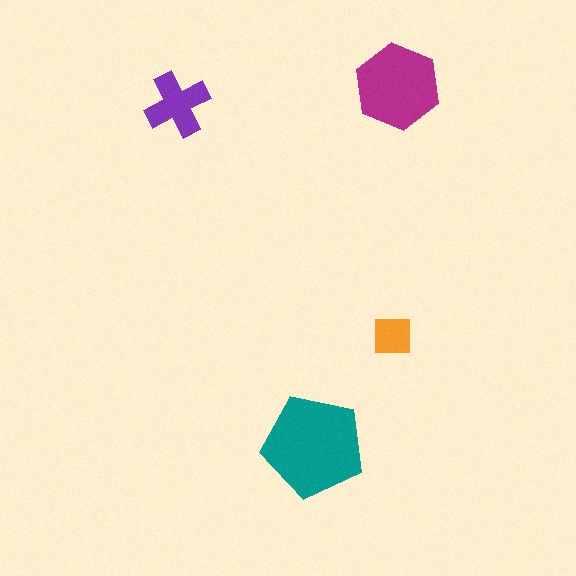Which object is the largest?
The teal pentagon.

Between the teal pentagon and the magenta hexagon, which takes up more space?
The teal pentagon.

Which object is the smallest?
The orange square.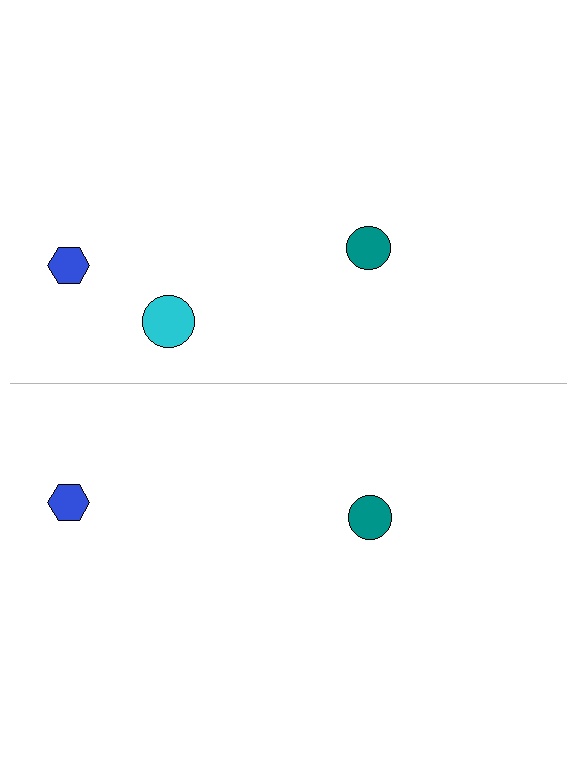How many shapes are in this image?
There are 5 shapes in this image.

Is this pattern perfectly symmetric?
No, the pattern is not perfectly symmetric. A cyan circle is missing from the bottom side.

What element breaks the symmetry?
A cyan circle is missing from the bottom side.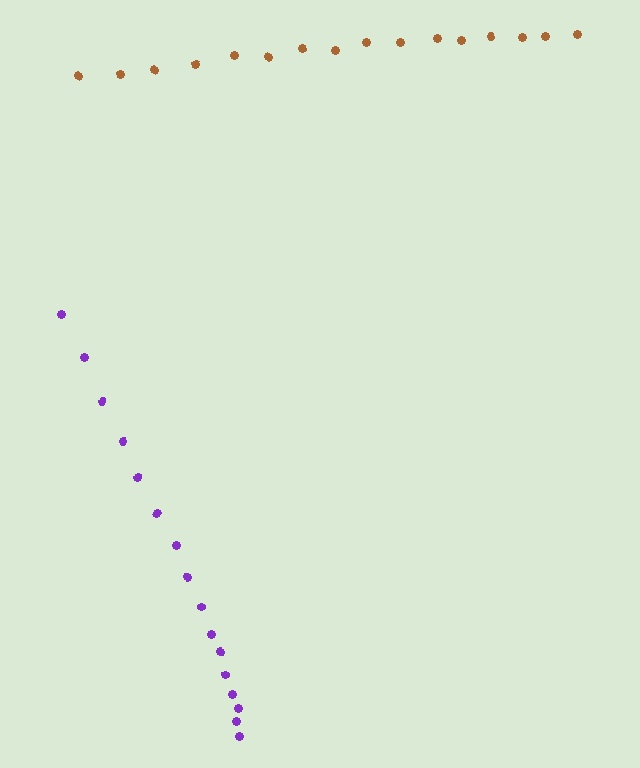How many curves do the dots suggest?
There are 2 distinct paths.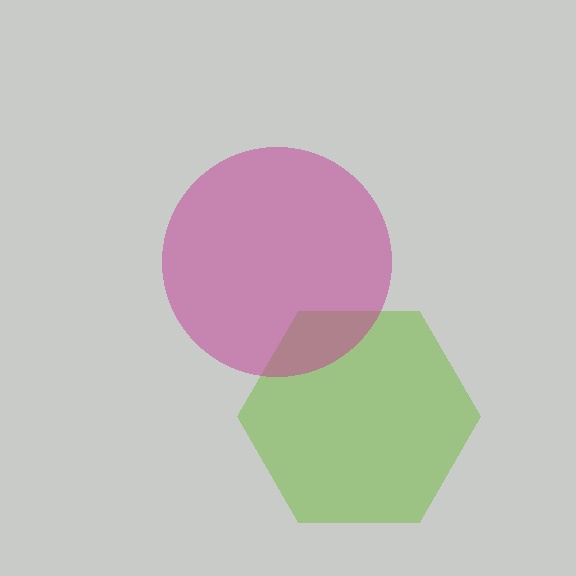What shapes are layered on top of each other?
The layered shapes are: a lime hexagon, a magenta circle.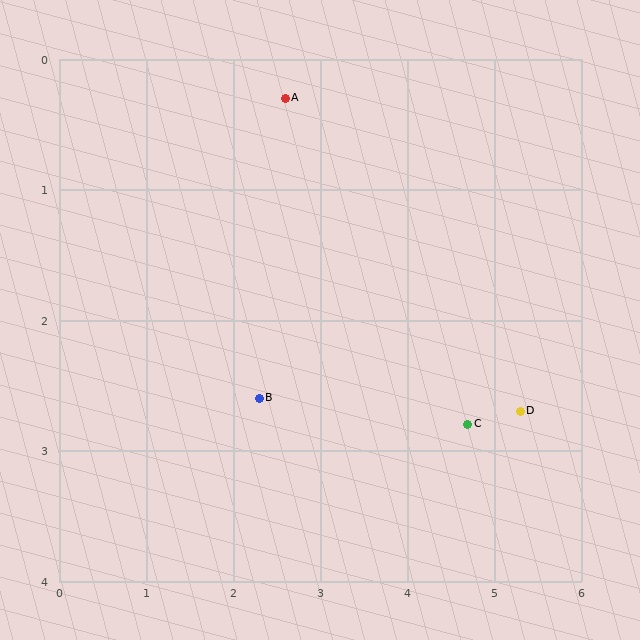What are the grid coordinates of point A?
Point A is at approximately (2.6, 0.3).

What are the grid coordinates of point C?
Point C is at approximately (4.7, 2.8).